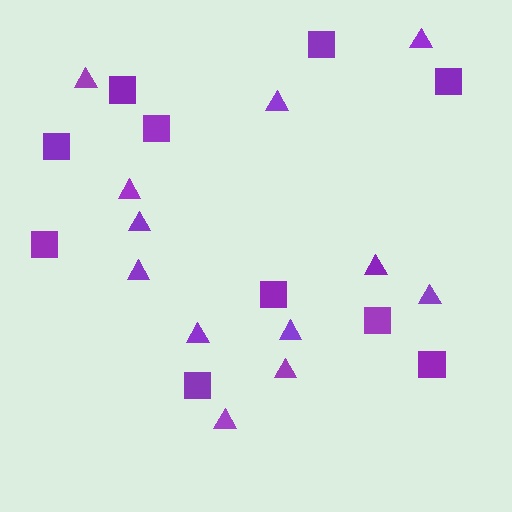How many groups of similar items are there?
There are 2 groups: one group of triangles (12) and one group of squares (10).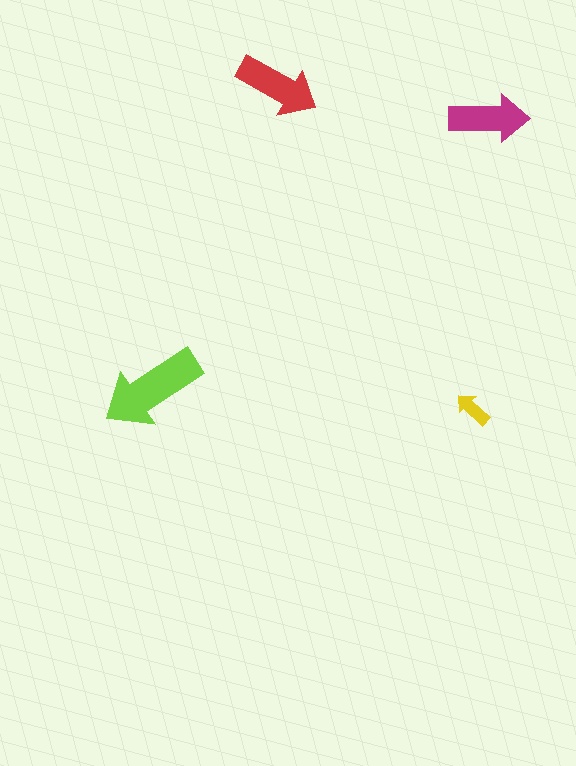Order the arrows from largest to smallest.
the lime one, the red one, the magenta one, the yellow one.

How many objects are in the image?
There are 4 objects in the image.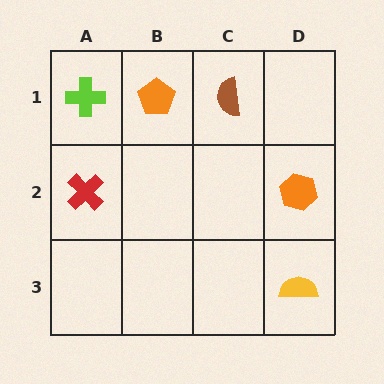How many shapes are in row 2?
2 shapes.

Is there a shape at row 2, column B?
No, that cell is empty.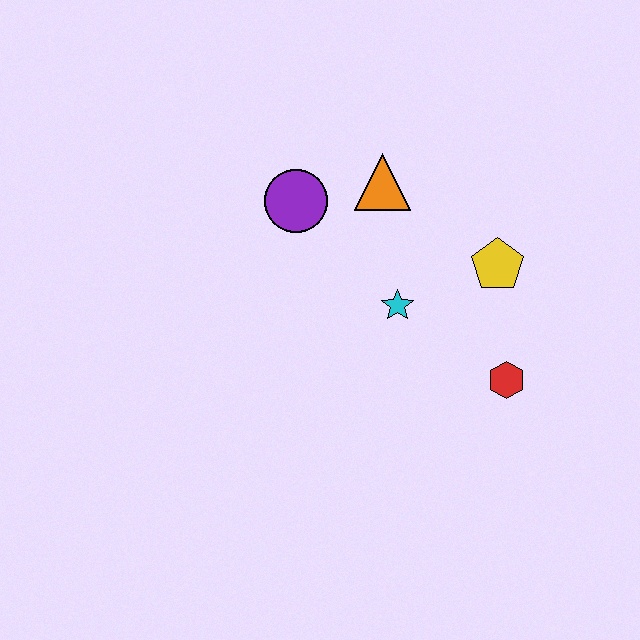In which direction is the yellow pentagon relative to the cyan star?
The yellow pentagon is to the right of the cyan star.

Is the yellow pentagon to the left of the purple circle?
No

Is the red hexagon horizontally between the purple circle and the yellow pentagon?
No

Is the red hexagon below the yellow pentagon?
Yes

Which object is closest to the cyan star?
The yellow pentagon is closest to the cyan star.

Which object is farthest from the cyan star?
The purple circle is farthest from the cyan star.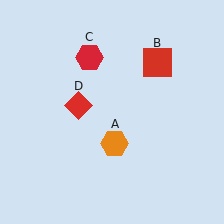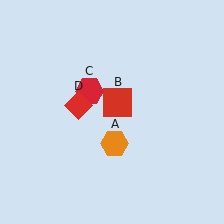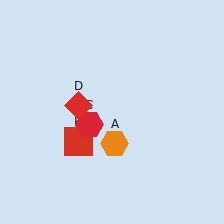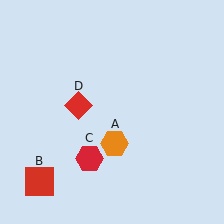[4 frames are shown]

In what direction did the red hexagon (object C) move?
The red hexagon (object C) moved down.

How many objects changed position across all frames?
2 objects changed position: red square (object B), red hexagon (object C).